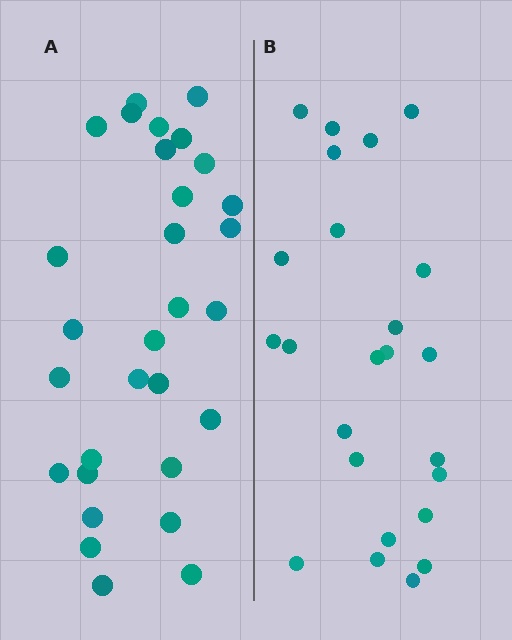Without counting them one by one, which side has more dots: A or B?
Region A (the left region) has more dots.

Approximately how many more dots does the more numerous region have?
Region A has about 6 more dots than region B.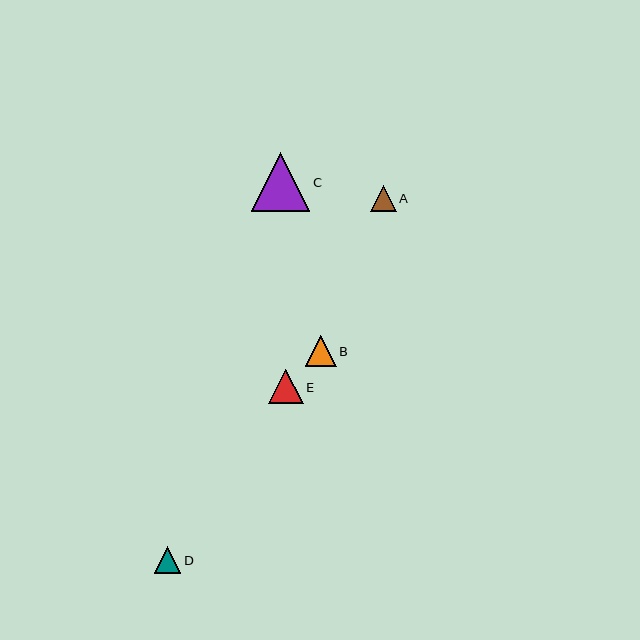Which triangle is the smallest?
Triangle A is the smallest with a size of approximately 26 pixels.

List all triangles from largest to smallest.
From largest to smallest: C, E, B, D, A.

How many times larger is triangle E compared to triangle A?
Triangle E is approximately 1.3 times the size of triangle A.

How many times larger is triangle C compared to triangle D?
Triangle C is approximately 2.2 times the size of triangle D.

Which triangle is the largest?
Triangle C is the largest with a size of approximately 59 pixels.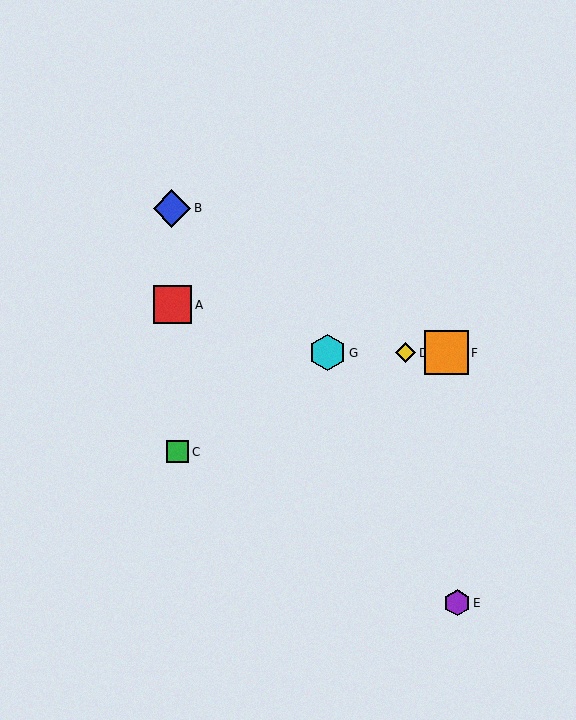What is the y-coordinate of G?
Object G is at y≈353.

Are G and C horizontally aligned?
No, G is at y≈353 and C is at y≈452.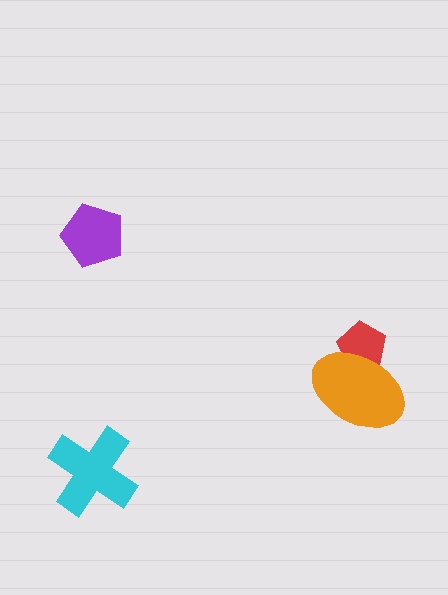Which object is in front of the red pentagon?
The orange ellipse is in front of the red pentagon.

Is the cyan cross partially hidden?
No, no other shape covers it.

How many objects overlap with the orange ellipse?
1 object overlaps with the orange ellipse.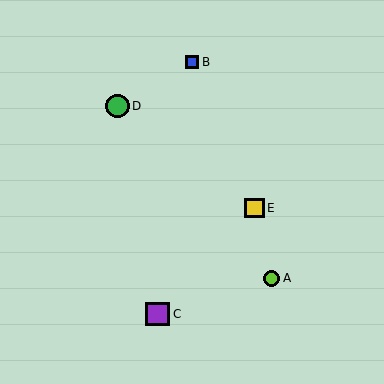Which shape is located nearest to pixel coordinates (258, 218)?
The yellow square (labeled E) at (255, 208) is nearest to that location.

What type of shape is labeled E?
Shape E is a yellow square.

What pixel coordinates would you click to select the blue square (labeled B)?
Click at (192, 62) to select the blue square B.